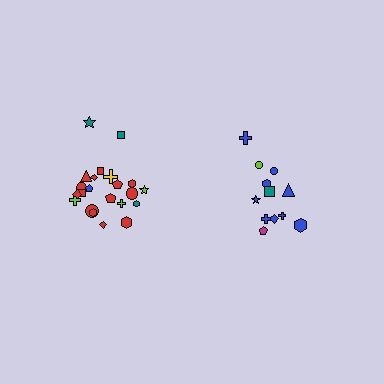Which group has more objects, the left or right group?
The left group.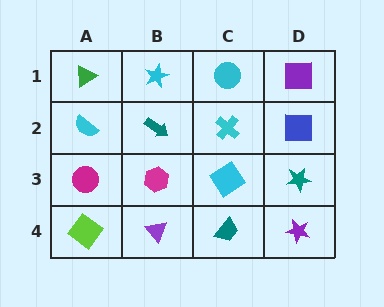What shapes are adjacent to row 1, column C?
A cyan cross (row 2, column C), a cyan star (row 1, column B), a purple square (row 1, column D).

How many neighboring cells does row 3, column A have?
3.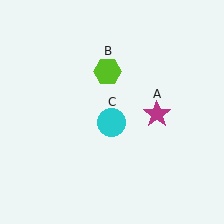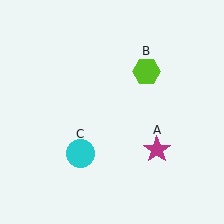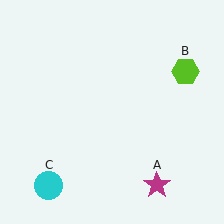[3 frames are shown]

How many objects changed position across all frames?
3 objects changed position: magenta star (object A), lime hexagon (object B), cyan circle (object C).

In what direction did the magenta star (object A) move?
The magenta star (object A) moved down.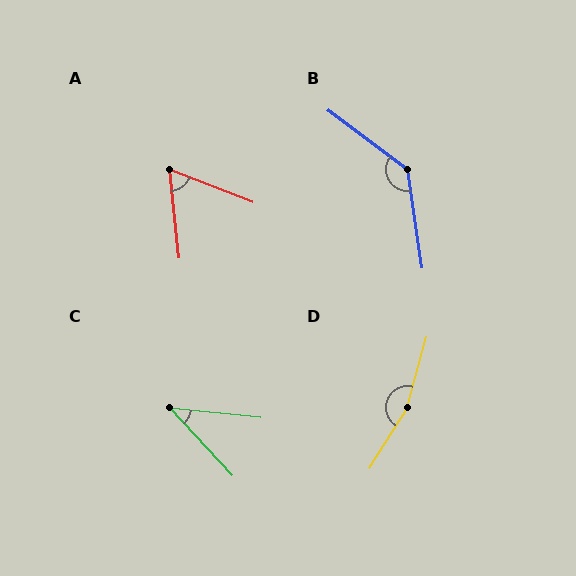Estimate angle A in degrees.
Approximately 62 degrees.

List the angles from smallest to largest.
C (42°), A (62°), B (135°), D (163°).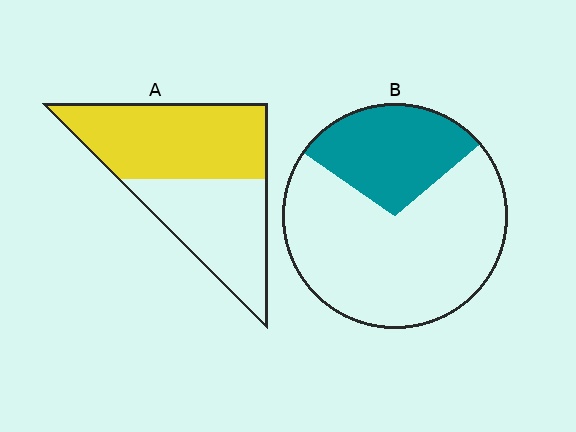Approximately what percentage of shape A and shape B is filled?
A is approximately 55% and B is approximately 30%.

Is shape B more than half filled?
No.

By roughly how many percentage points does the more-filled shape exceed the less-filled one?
By roughly 25 percentage points (A over B).